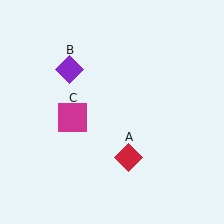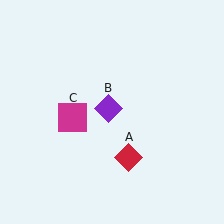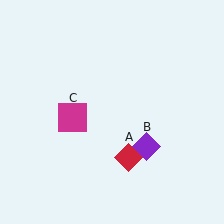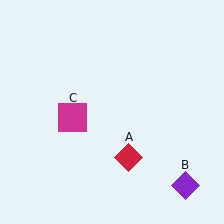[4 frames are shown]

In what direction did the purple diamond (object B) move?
The purple diamond (object B) moved down and to the right.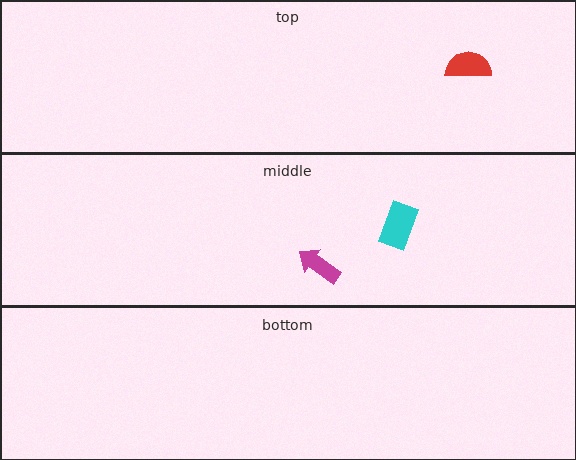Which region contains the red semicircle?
The top region.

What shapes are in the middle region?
The magenta arrow, the cyan rectangle.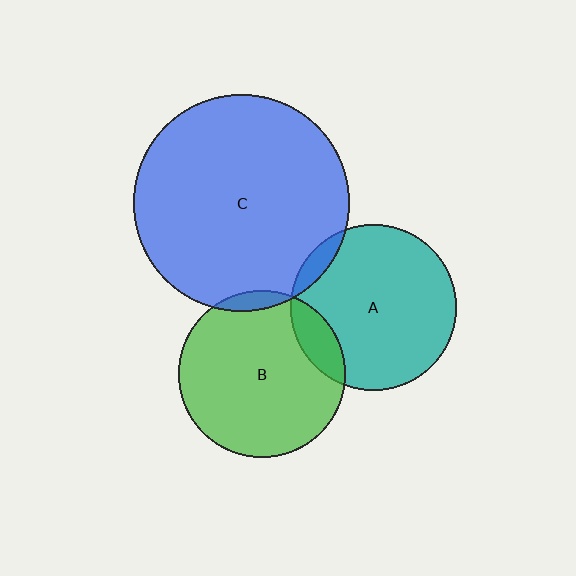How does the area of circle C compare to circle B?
Approximately 1.7 times.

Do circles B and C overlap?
Yes.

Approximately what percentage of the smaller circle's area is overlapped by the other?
Approximately 5%.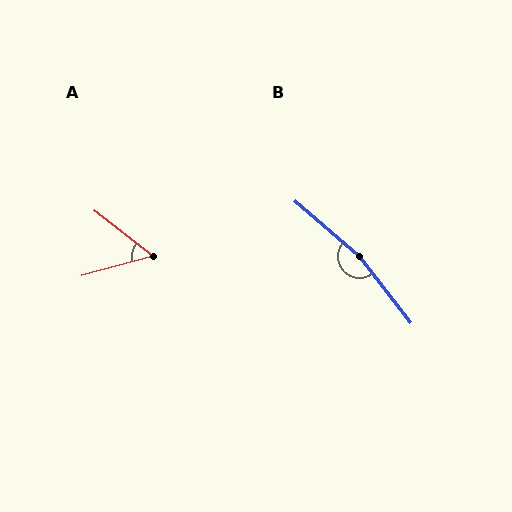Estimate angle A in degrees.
Approximately 53 degrees.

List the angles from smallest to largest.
A (53°), B (168°).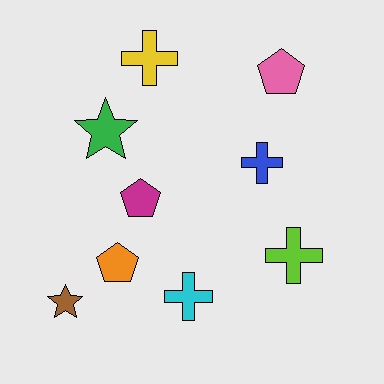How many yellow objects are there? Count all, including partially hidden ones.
There is 1 yellow object.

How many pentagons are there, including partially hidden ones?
There are 3 pentagons.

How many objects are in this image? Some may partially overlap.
There are 9 objects.